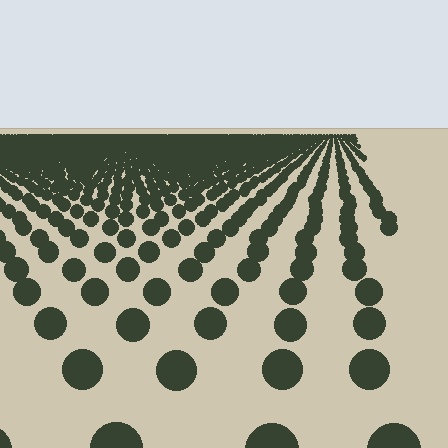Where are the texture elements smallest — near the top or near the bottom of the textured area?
Near the top.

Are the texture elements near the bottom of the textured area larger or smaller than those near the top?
Larger. Near the bottom, elements are closer to the viewer and appear at a bigger on-screen size.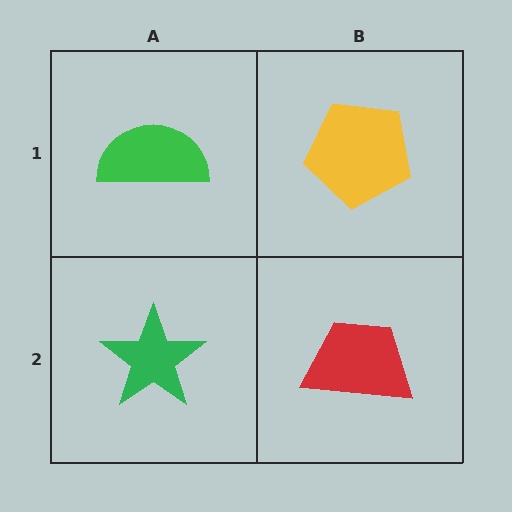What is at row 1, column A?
A green semicircle.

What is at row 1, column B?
A yellow pentagon.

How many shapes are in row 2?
2 shapes.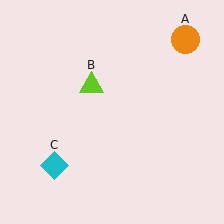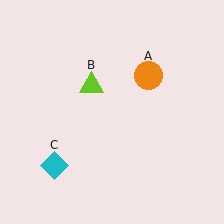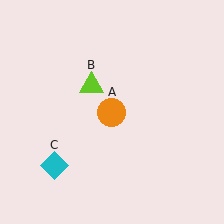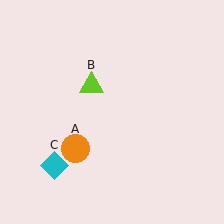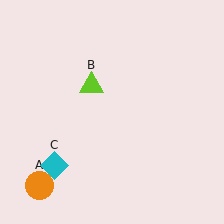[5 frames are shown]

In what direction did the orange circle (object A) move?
The orange circle (object A) moved down and to the left.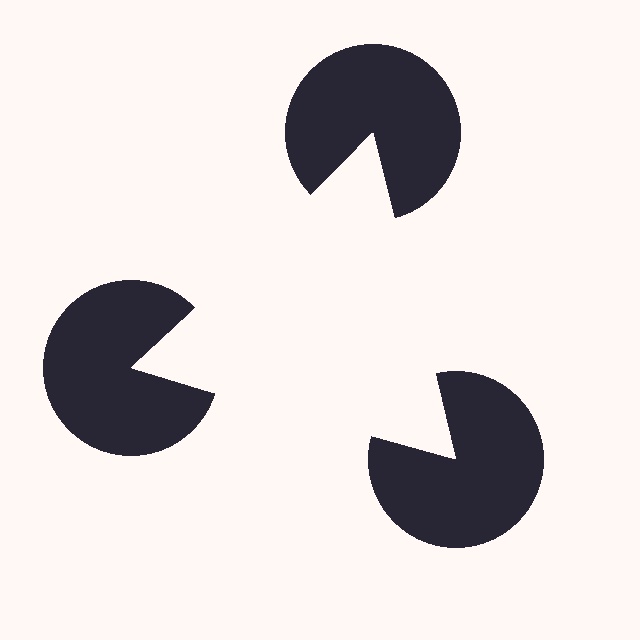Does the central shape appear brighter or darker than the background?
It typically appears slightly brighter than the background, even though no actual brightness change is drawn.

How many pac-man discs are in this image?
There are 3 — one at each vertex of the illusory triangle.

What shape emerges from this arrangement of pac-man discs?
An illusory triangle — its edges are inferred from the aligned wedge cuts in the pac-man discs, not physically drawn.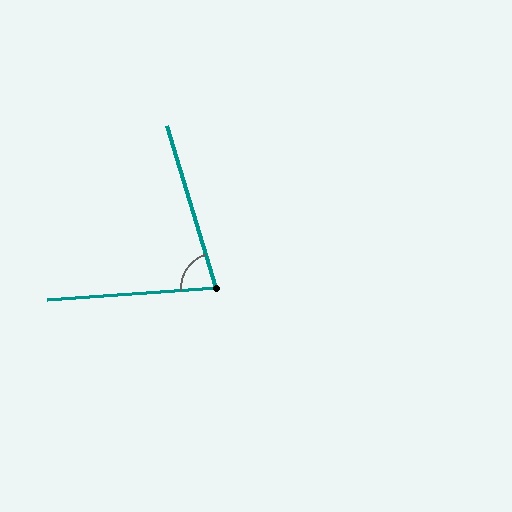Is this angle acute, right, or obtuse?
It is acute.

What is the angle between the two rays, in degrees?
Approximately 77 degrees.